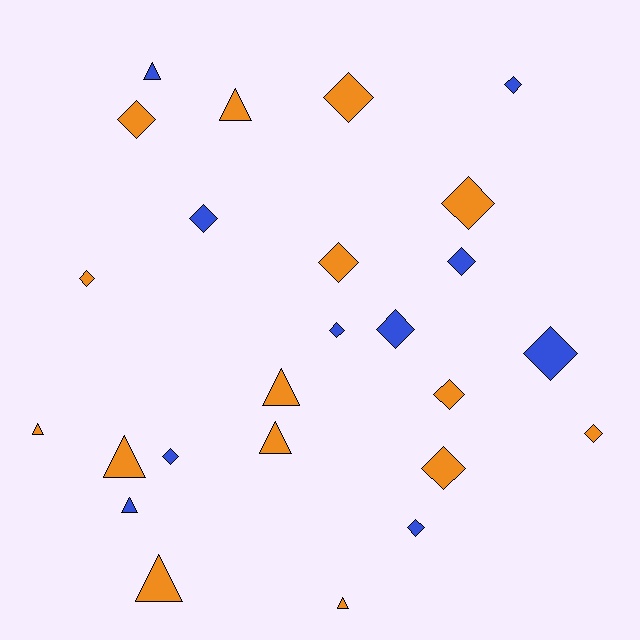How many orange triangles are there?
There are 7 orange triangles.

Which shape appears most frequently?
Diamond, with 16 objects.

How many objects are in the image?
There are 25 objects.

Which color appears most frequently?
Orange, with 15 objects.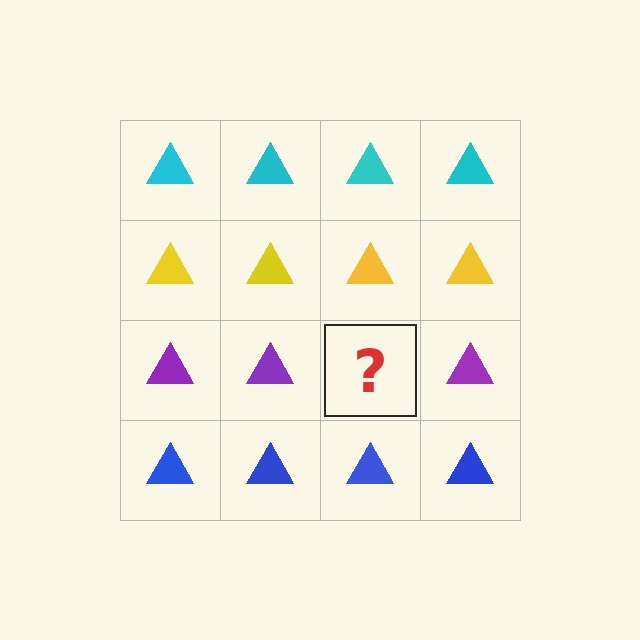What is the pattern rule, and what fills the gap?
The rule is that each row has a consistent color. The gap should be filled with a purple triangle.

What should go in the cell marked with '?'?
The missing cell should contain a purple triangle.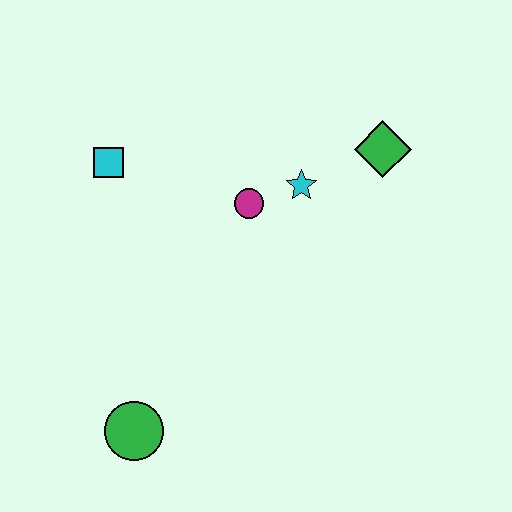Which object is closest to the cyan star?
The magenta circle is closest to the cyan star.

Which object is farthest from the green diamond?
The green circle is farthest from the green diamond.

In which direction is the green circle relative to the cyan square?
The green circle is below the cyan square.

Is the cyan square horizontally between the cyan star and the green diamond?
No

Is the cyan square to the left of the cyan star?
Yes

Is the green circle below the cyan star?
Yes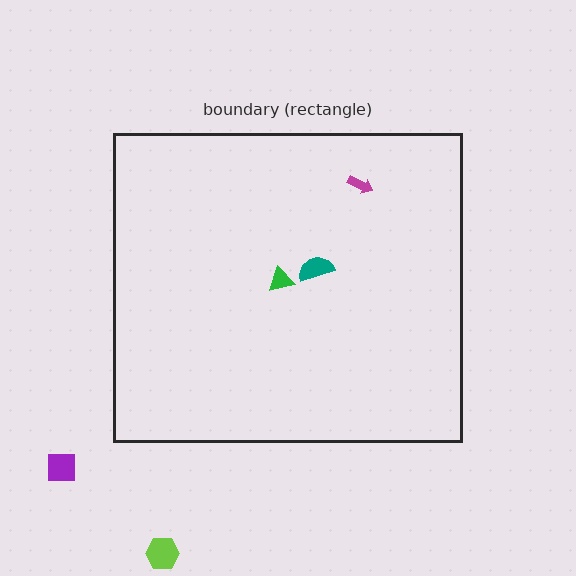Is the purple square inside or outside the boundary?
Outside.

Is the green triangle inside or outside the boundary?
Inside.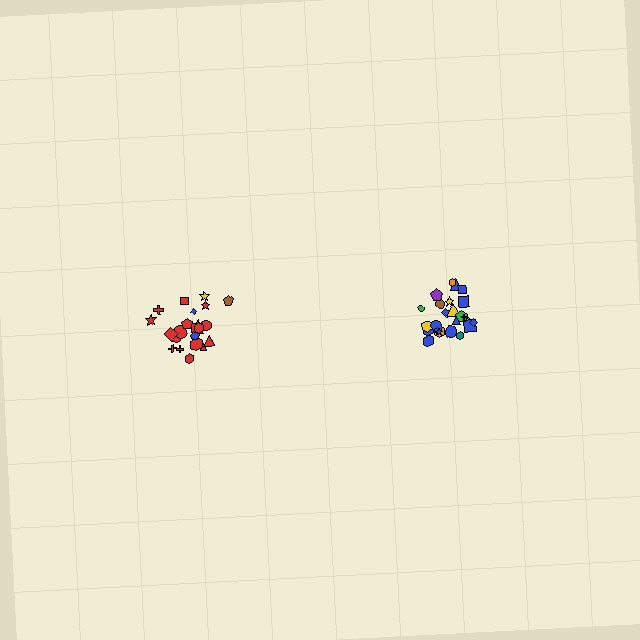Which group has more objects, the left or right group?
The right group.